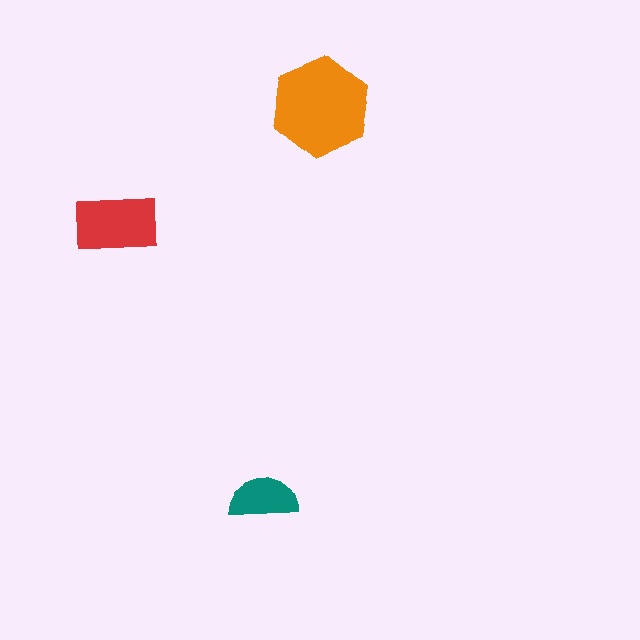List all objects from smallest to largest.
The teal semicircle, the red rectangle, the orange hexagon.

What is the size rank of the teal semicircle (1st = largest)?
3rd.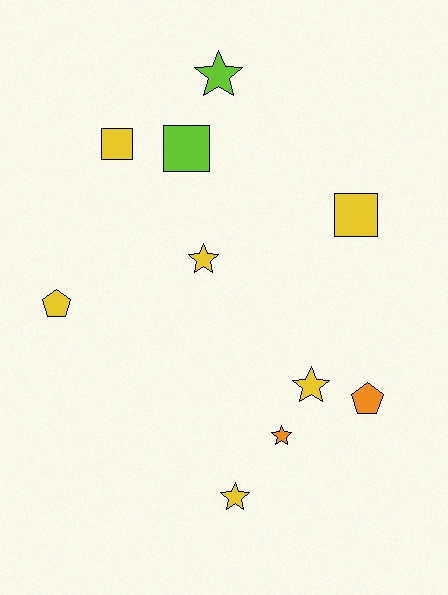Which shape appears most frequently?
Star, with 5 objects.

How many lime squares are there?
There is 1 lime square.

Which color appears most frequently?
Yellow, with 6 objects.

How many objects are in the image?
There are 10 objects.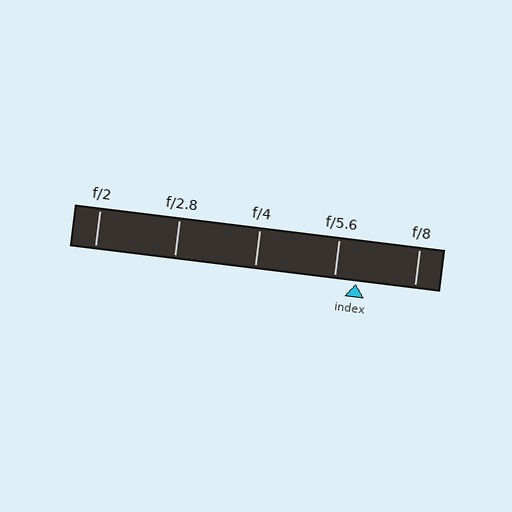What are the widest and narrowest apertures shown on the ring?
The widest aperture shown is f/2 and the narrowest is f/8.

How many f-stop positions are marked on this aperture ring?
There are 5 f-stop positions marked.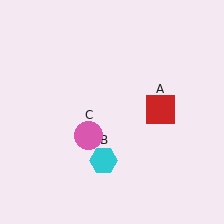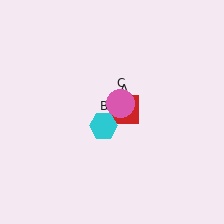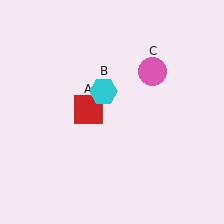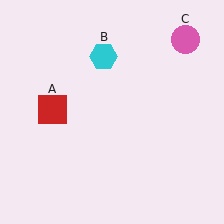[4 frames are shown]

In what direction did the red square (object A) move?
The red square (object A) moved left.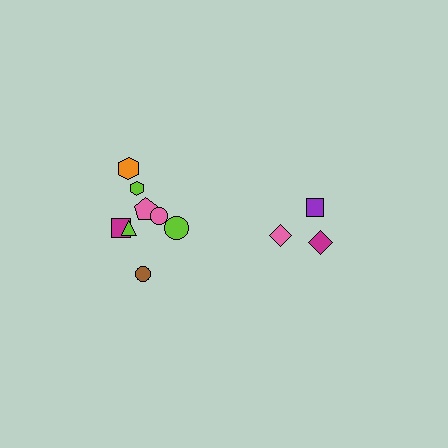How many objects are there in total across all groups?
There are 11 objects.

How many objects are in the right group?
There are 3 objects.